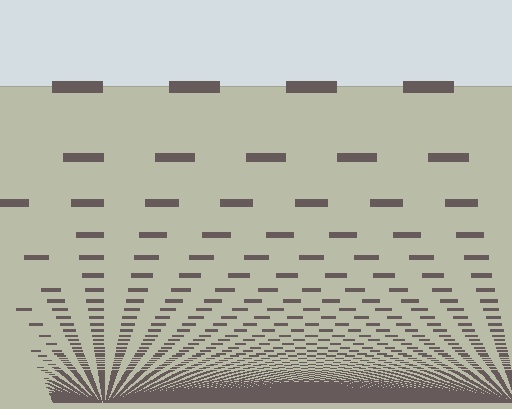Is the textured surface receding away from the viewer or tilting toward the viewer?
The surface appears to tilt toward the viewer. Texture elements get larger and sparser toward the top.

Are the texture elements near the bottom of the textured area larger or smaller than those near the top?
Smaller. The gradient is inverted — elements near the bottom are smaller and denser.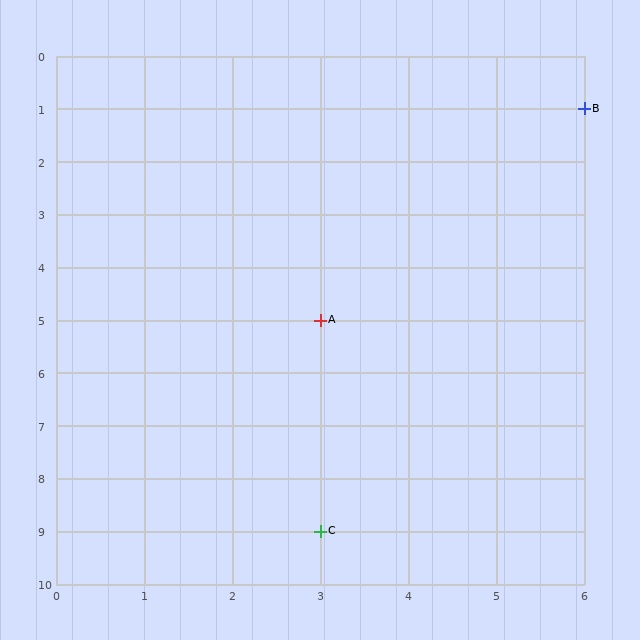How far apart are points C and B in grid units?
Points C and B are 3 columns and 8 rows apart (about 8.5 grid units diagonally).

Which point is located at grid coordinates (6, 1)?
Point B is at (6, 1).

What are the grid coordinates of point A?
Point A is at grid coordinates (3, 5).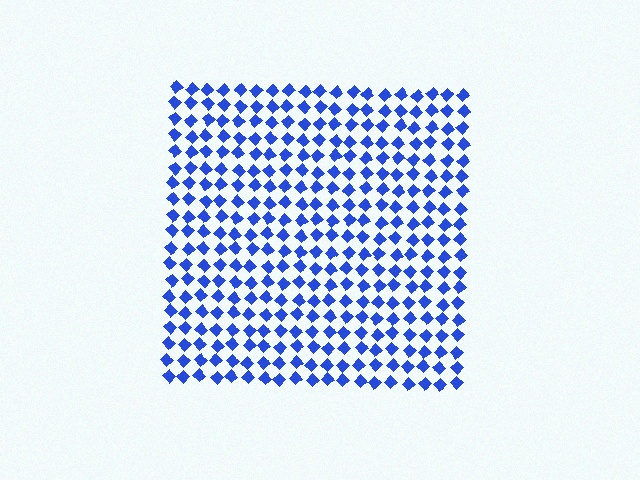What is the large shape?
The large shape is a square.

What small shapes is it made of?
It is made of small diamonds.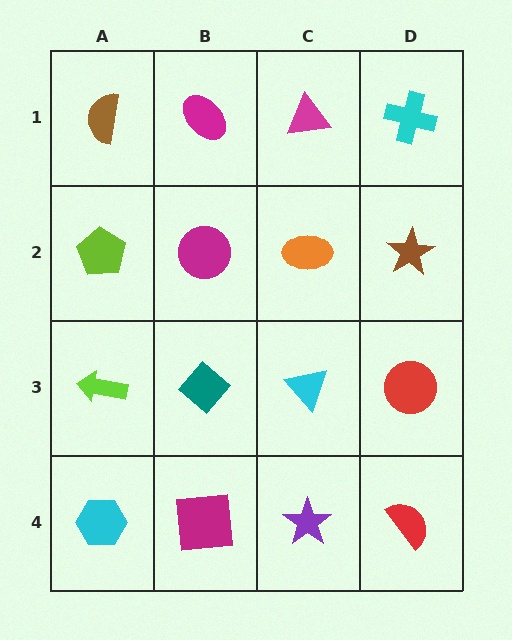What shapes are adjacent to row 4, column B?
A teal diamond (row 3, column B), a cyan hexagon (row 4, column A), a purple star (row 4, column C).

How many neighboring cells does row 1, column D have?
2.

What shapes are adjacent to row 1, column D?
A brown star (row 2, column D), a magenta triangle (row 1, column C).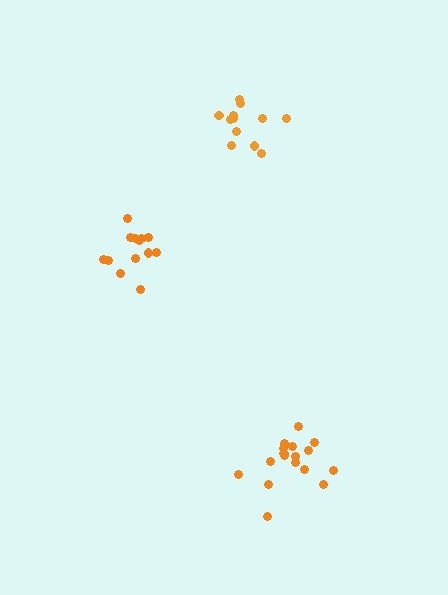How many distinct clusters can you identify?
There are 3 distinct clusters.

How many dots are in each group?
Group 1: 13 dots, Group 2: 12 dots, Group 3: 17 dots (42 total).